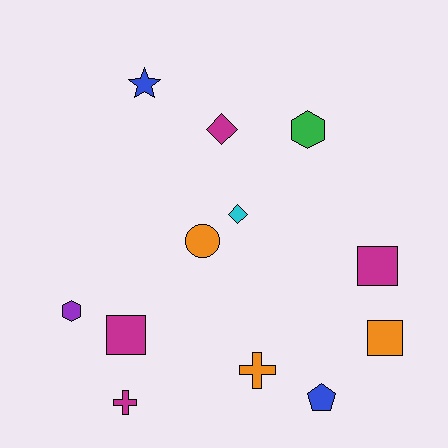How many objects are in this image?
There are 12 objects.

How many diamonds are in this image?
There are 2 diamonds.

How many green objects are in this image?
There is 1 green object.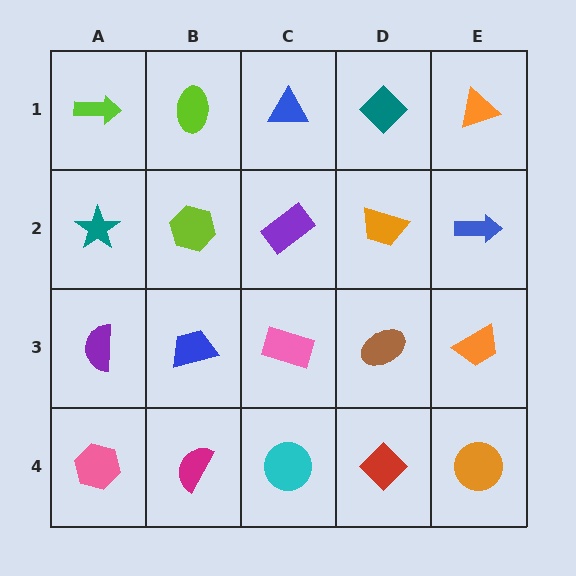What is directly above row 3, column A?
A teal star.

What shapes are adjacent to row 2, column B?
A lime ellipse (row 1, column B), a blue trapezoid (row 3, column B), a teal star (row 2, column A), a purple rectangle (row 2, column C).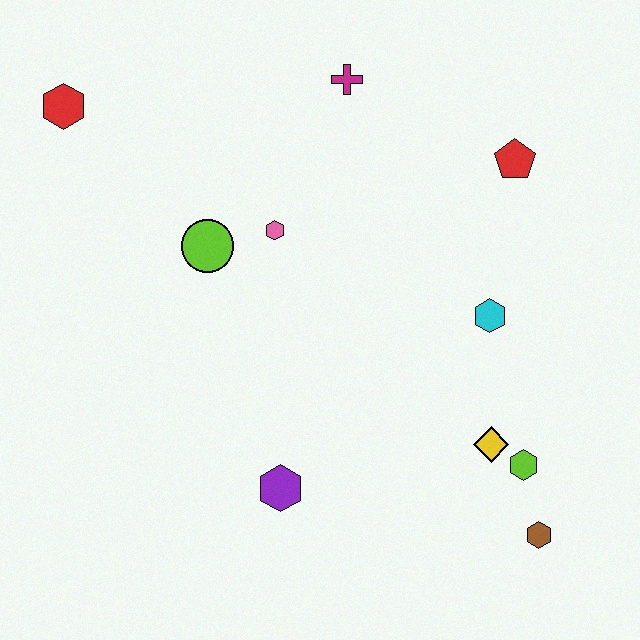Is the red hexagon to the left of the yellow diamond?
Yes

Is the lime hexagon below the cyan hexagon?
Yes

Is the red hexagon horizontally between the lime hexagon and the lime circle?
No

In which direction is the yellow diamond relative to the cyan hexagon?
The yellow diamond is below the cyan hexagon.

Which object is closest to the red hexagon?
The lime circle is closest to the red hexagon.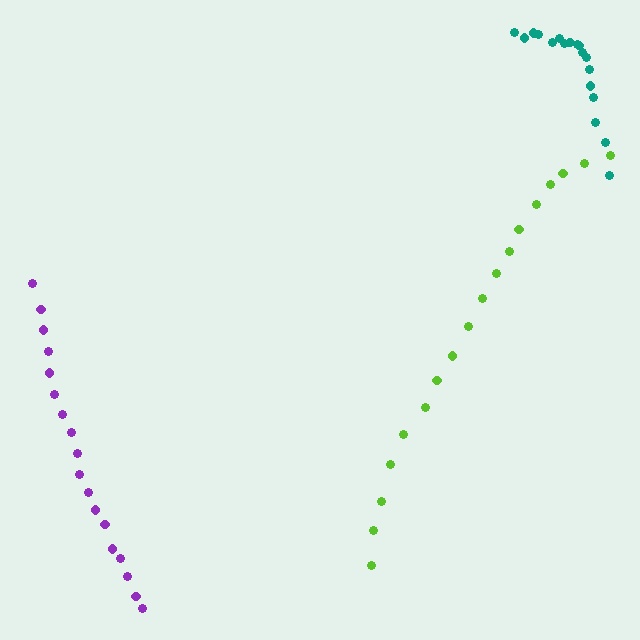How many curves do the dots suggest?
There are 3 distinct paths.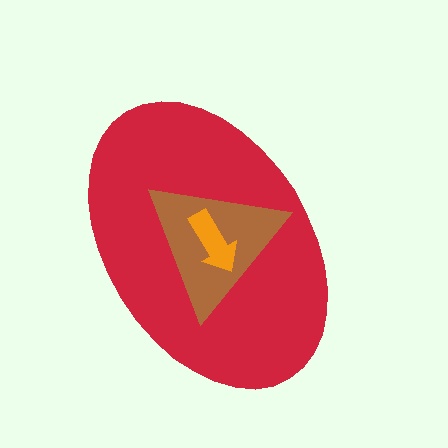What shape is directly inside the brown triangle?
The orange arrow.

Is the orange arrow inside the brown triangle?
Yes.